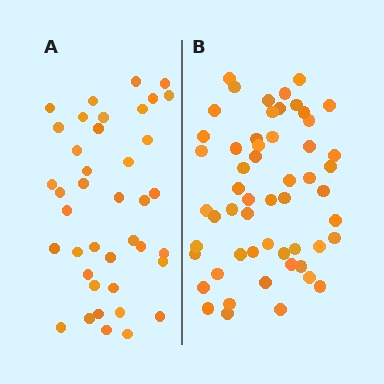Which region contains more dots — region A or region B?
Region B (the right region) has more dots.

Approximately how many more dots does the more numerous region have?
Region B has approximately 15 more dots than region A.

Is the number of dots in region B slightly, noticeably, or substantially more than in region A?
Region B has noticeably more, but not dramatically so. The ratio is roughly 1.4 to 1.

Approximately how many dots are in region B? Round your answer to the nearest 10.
About 60 dots. (The exact count is 55, which rounds to 60.)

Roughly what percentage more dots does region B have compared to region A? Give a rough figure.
About 40% more.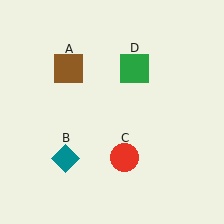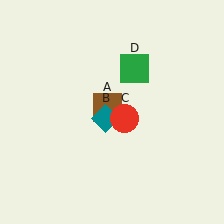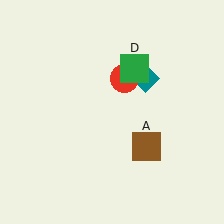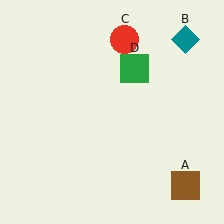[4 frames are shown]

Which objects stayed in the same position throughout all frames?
Green square (object D) remained stationary.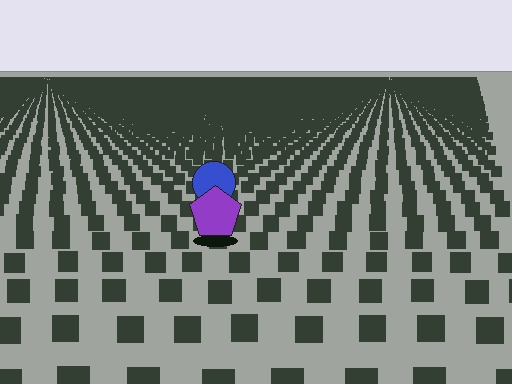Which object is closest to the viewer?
The purple pentagon is closest. The texture marks near it are larger and more spread out.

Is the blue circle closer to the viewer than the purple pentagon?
No. The purple pentagon is closer — you can tell from the texture gradient: the ground texture is coarser near it.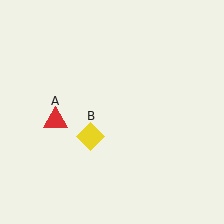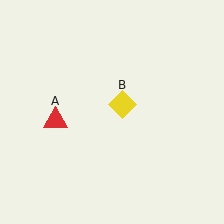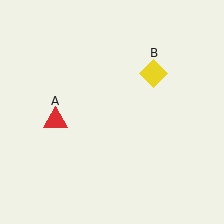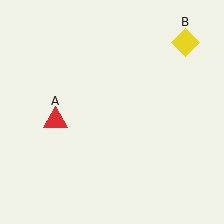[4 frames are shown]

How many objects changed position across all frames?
1 object changed position: yellow diamond (object B).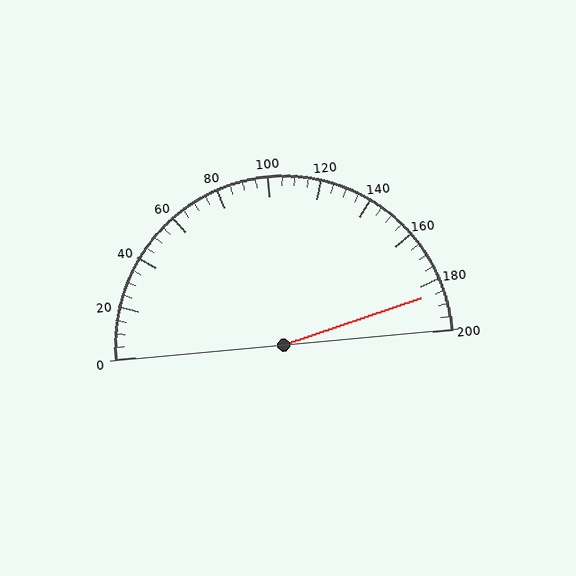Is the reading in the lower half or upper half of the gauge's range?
The reading is in the upper half of the range (0 to 200).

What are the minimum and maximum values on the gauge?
The gauge ranges from 0 to 200.